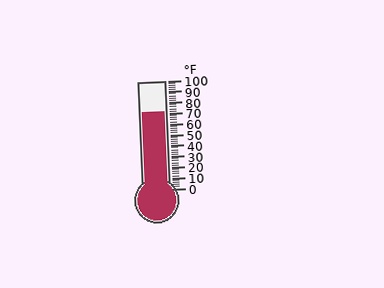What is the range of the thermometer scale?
The thermometer scale ranges from 0°F to 100°F.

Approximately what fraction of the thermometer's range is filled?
The thermometer is filled to approximately 70% of its range.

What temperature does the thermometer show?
The thermometer shows approximately 72°F.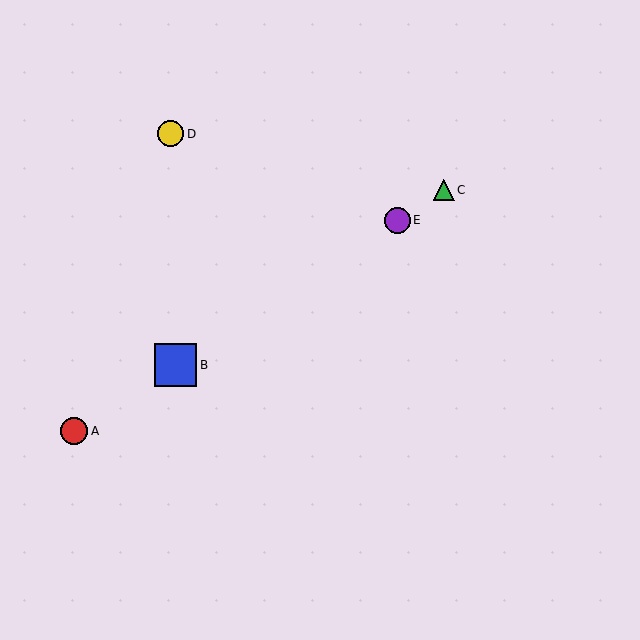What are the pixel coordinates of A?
Object A is at (74, 431).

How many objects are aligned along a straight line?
4 objects (A, B, C, E) are aligned along a straight line.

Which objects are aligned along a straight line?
Objects A, B, C, E are aligned along a straight line.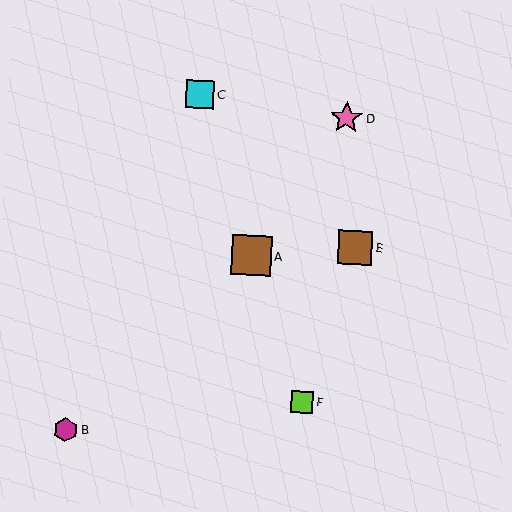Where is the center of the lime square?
The center of the lime square is at (302, 402).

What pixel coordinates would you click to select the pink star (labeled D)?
Click at (346, 118) to select the pink star D.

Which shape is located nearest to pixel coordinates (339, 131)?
The pink star (labeled D) at (346, 118) is nearest to that location.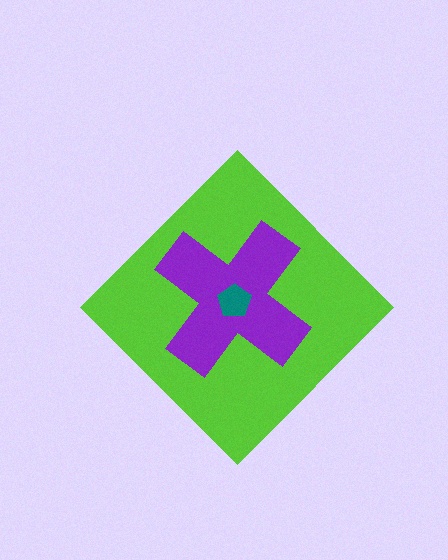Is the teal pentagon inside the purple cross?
Yes.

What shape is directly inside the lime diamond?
The purple cross.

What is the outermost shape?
The lime diamond.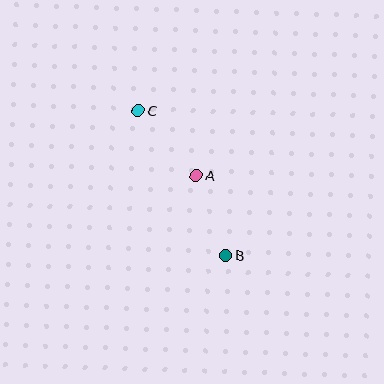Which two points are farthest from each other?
Points B and C are farthest from each other.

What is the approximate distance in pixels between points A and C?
The distance between A and C is approximately 87 pixels.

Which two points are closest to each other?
Points A and B are closest to each other.